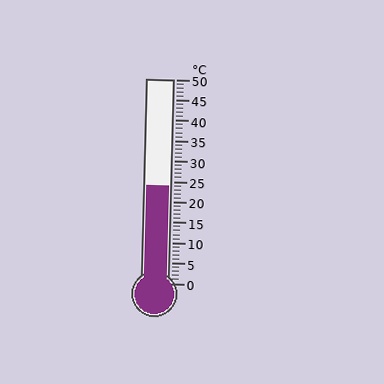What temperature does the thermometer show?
The thermometer shows approximately 24°C.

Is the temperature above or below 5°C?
The temperature is above 5°C.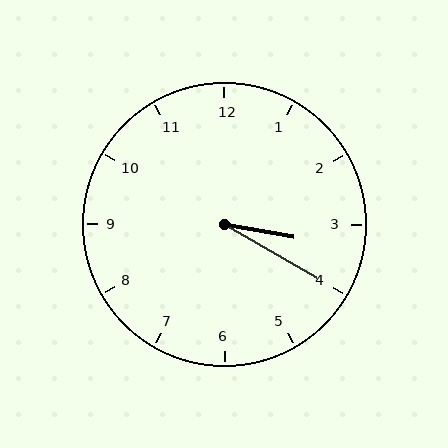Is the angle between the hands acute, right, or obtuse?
It is acute.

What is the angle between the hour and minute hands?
Approximately 20 degrees.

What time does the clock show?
3:20.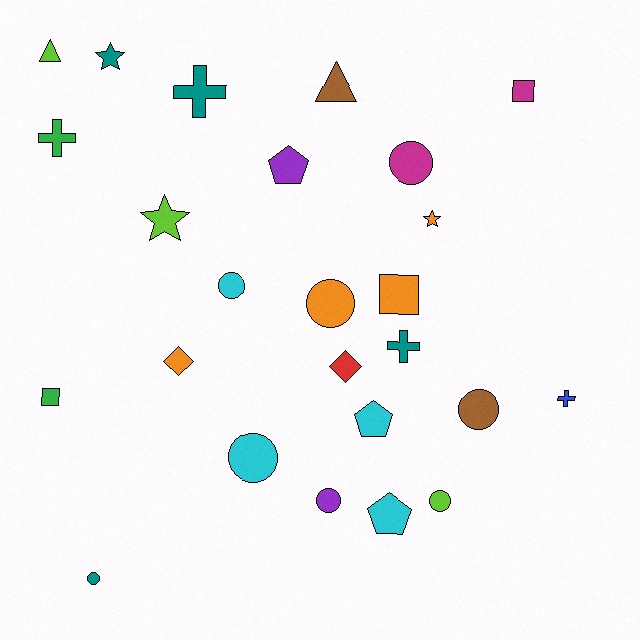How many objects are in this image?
There are 25 objects.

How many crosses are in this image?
There are 4 crosses.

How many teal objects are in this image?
There are 4 teal objects.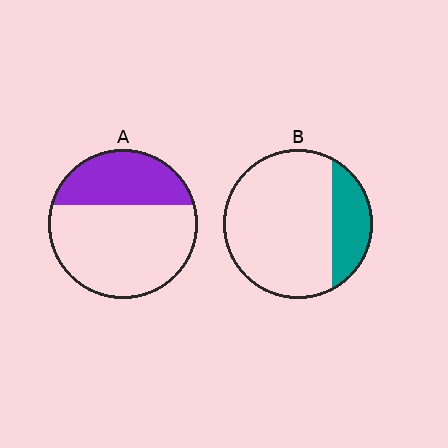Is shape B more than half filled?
No.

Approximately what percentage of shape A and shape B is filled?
A is approximately 35% and B is approximately 20%.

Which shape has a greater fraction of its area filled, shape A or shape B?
Shape A.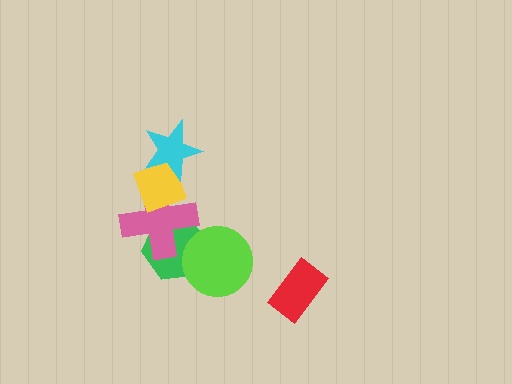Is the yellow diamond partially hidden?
Yes, it is partially covered by another shape.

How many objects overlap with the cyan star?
1 object overlaps with the cyan star.